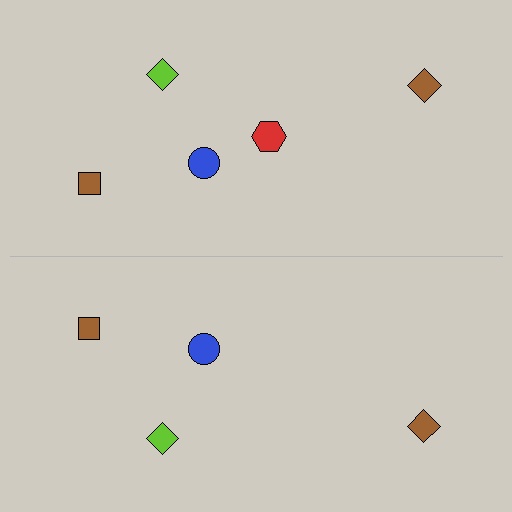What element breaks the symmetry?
A red hexagon is missing from the bottom side.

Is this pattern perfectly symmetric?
No, the pattern is not perfectly symmetric. A red hexagon is missing from the bottom side.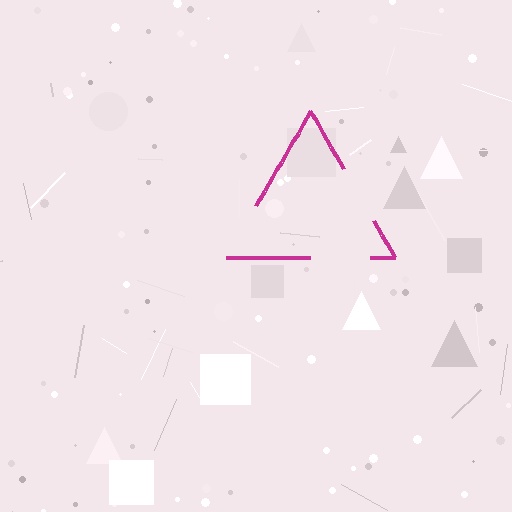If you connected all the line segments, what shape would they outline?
They would outline a triangle.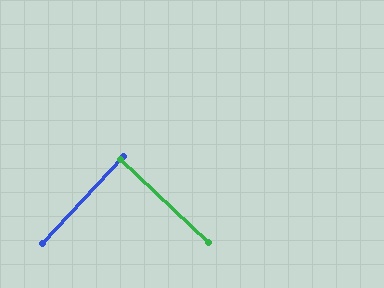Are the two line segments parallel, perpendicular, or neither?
Perpendicular — they meet at approximately 90°.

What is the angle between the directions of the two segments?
Approximately 90 degrees.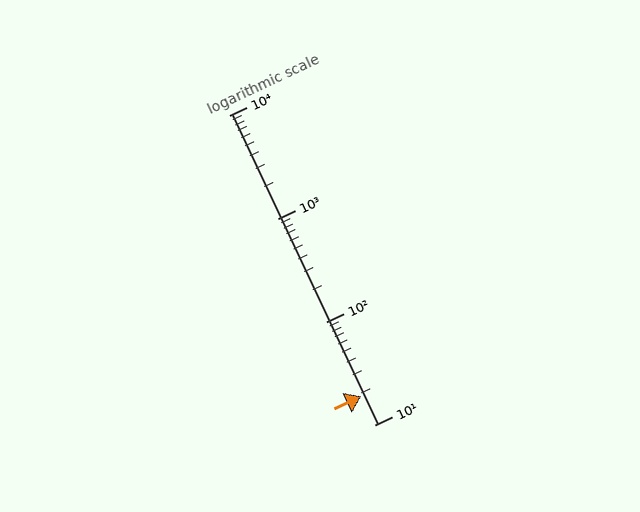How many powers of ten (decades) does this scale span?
The scale spans 3 decades, from 10 to 10000.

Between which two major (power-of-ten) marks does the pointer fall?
The pointer is between 10 and 100.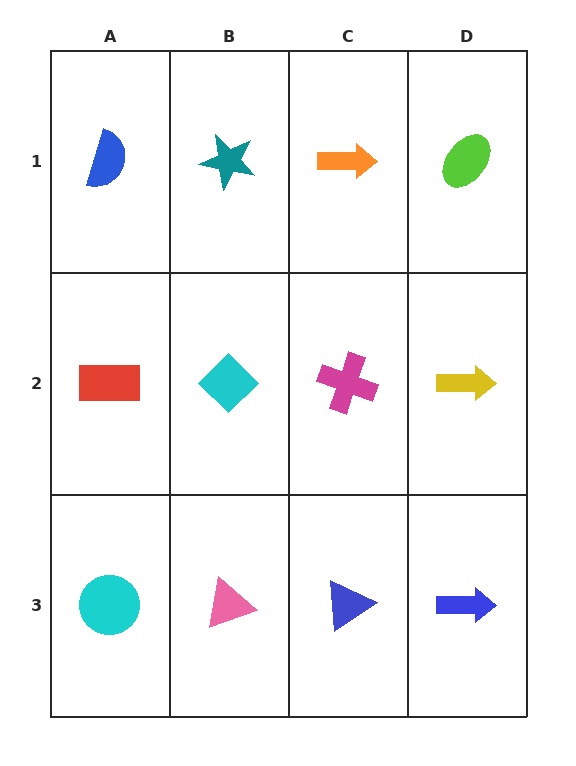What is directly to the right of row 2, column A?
A cyan diamond.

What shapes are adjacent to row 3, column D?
A yellow arrow (row 2, column D), a blue triangle (row 3, column C).